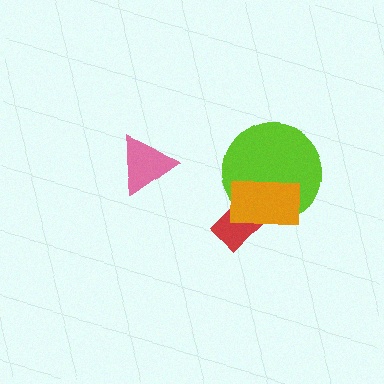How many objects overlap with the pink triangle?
0 objects overlap with the pink triangle.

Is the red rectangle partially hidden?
Yes, it is partially covered by another shape.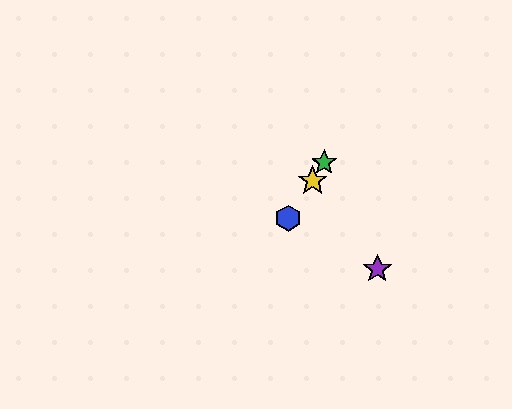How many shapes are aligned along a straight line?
4 shapes (the red star, the blue hexagon, the green star, the yellow star) are aligned along a straight line.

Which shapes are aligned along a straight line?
The red star, the blue hexagon, the green star, the yellow star are aligned along a straight line.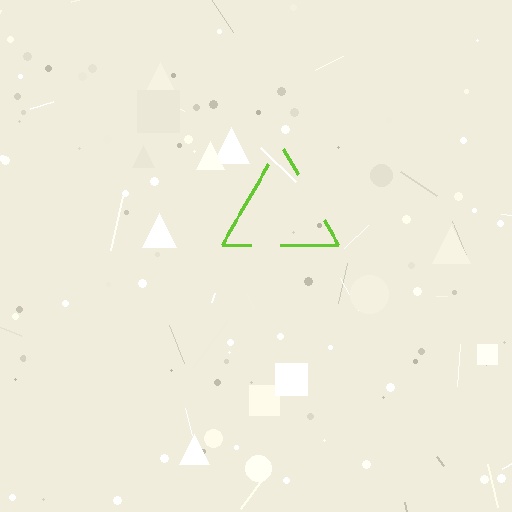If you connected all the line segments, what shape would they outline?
They would outline a triangle.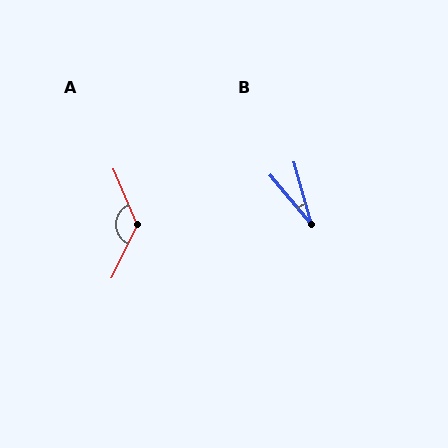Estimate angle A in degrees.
Approximately 132 degrees.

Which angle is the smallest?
B, at approximately 24 degrees.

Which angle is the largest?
A, at approximately 132 degrees.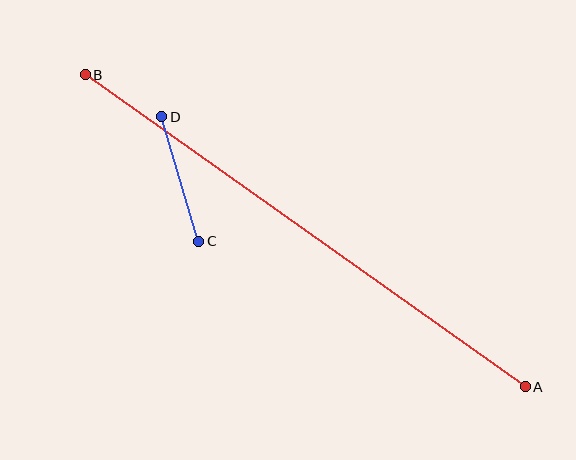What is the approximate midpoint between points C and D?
The midpoint is at approximately (180, 179) pixels.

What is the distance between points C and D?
The distance is approximately 130 pixels.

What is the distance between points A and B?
The distance is approximately 539 pixels.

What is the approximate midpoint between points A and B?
The midpoint is at approximately (305, 231) pixels.